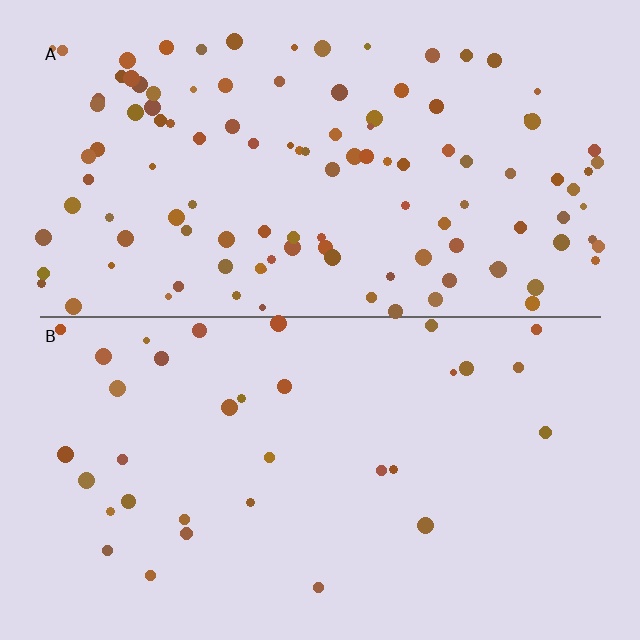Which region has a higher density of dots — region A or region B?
A (the top).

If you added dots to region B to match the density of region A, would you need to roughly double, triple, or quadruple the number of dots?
Approximately triple.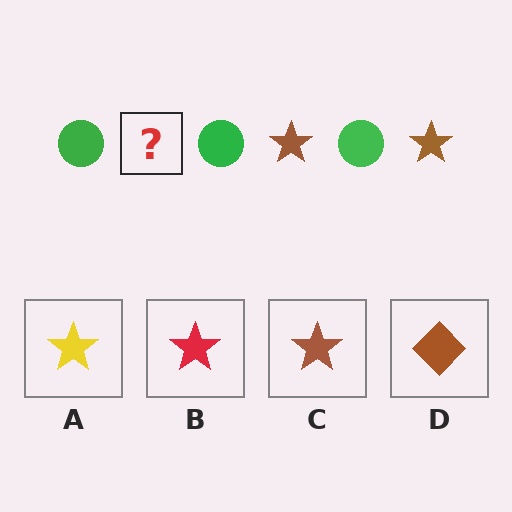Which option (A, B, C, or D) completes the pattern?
C.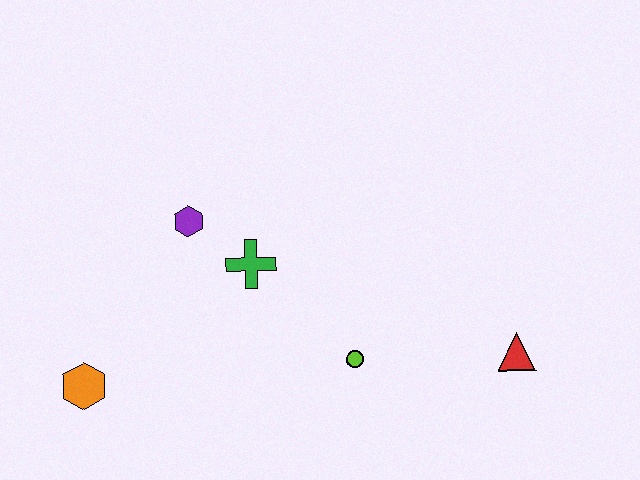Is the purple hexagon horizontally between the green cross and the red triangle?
No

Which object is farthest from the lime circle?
The orange hexagon is farthest from the lime circle.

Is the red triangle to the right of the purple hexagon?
Yes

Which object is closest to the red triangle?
The lime circle is closest to the red triangle.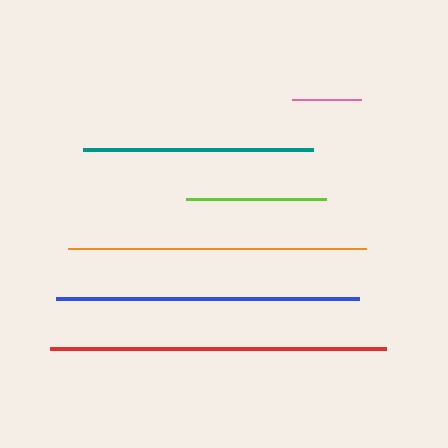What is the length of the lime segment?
The lime segment is approximately 139 pixels long.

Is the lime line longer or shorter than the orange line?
The orange line is longer than the lime line.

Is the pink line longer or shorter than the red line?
The red line is longer than the pink line.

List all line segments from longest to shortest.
From longest to shortest: red, blue, orange, teal, lime, pink.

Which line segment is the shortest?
The pink line is the shortest at approximately 69 pixels.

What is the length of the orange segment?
The orange segment is approximately 299 pixels long.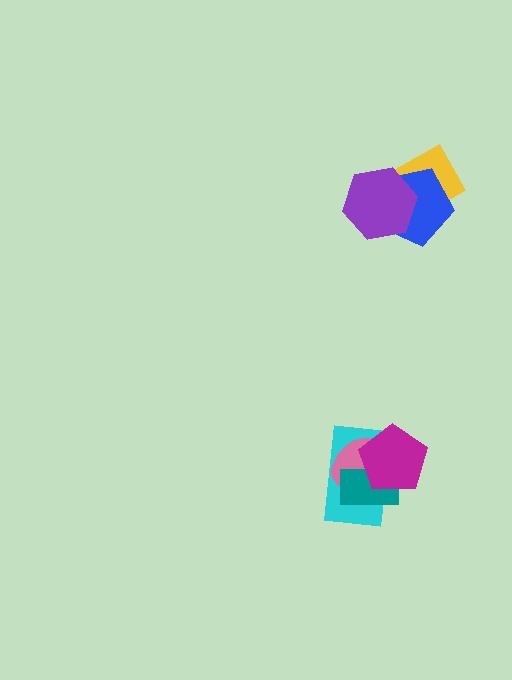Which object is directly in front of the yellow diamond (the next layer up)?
The blue pentagon is directly in front of the yellow diamond.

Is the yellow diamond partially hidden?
Yes, it is partially covered by another shape.